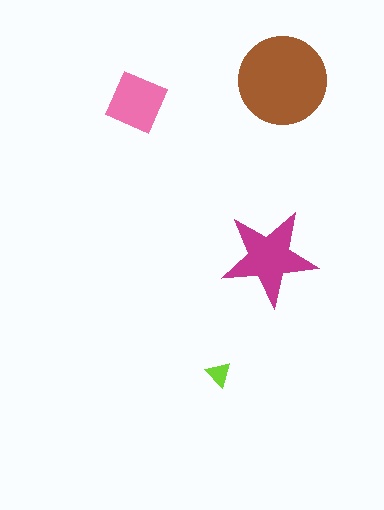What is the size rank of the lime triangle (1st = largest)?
4th.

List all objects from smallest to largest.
The lime triangle, the pink square, the magenta star, the brown circle.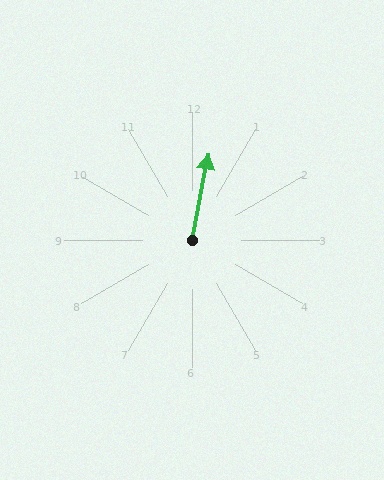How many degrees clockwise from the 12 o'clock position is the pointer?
Approximately 11 degrees.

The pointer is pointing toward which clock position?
Roughly 12 o'clock.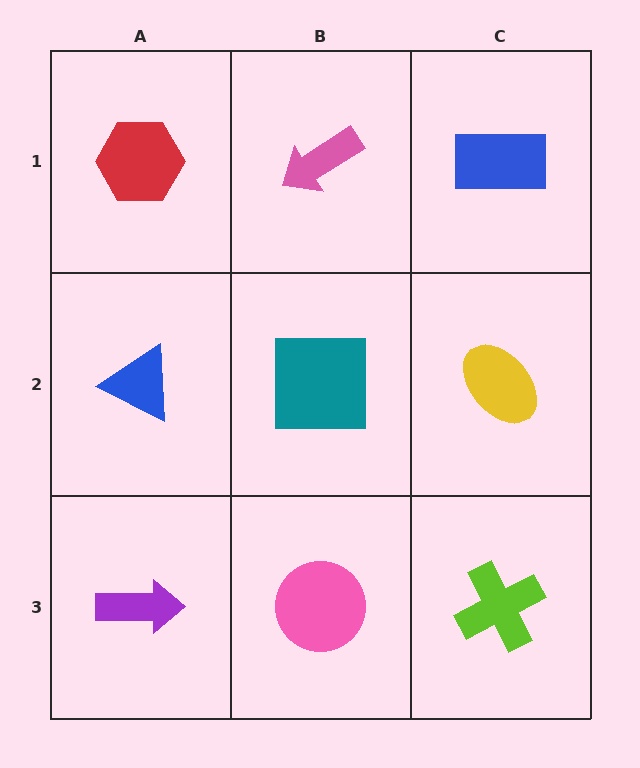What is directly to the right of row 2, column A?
A teal square.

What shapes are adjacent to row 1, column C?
A yellow ellipse (row 2, column C), a pink arrow (row 1, column B).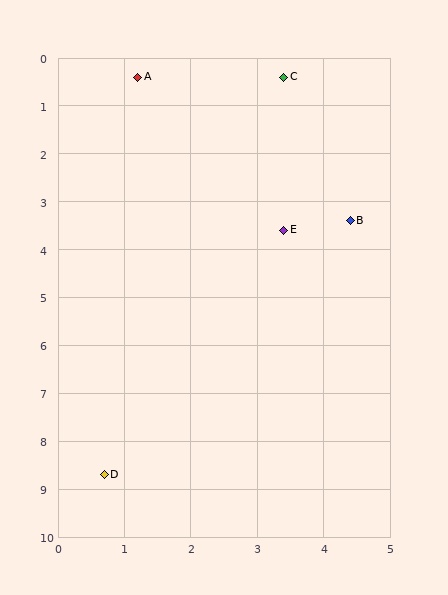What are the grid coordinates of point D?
Point D is at approximately (0.7, 8.7).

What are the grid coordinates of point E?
Point E is at approximately (3.4, 3.6).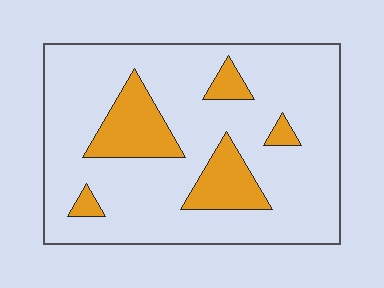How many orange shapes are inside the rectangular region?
5.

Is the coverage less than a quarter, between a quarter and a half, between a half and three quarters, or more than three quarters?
Less than a quarter.